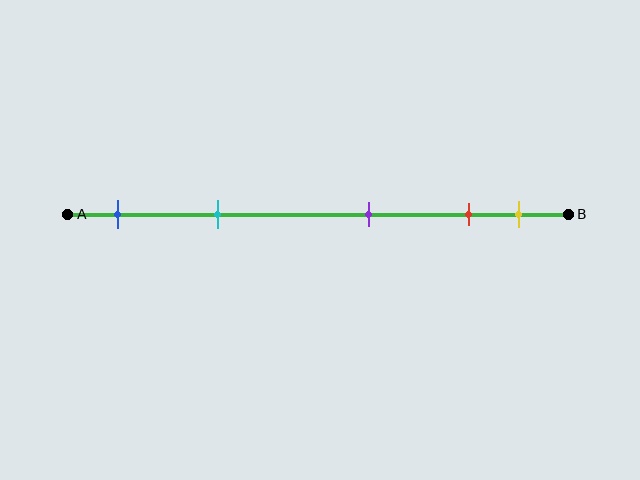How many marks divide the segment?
There are 5 marks dividing the segment.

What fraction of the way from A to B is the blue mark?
The blue mark is approximately 10% (0.1) of the way from A to B.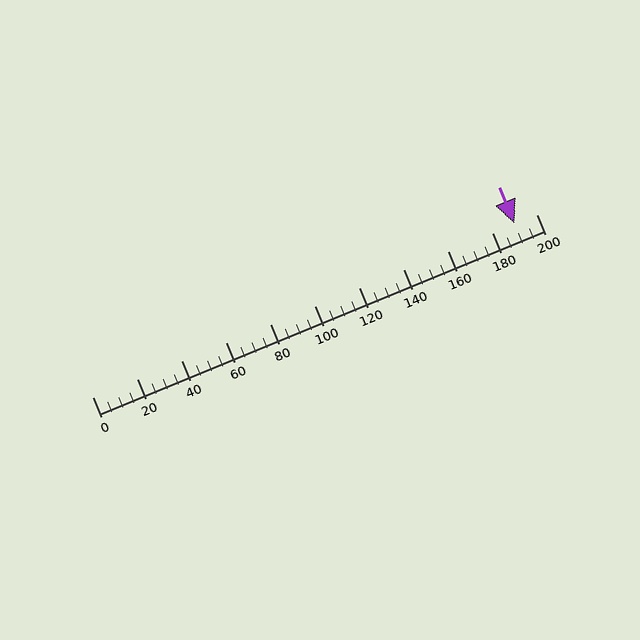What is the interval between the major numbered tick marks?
The major tick marks are spaced 20 units apart.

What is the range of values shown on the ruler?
The ruler shows values from 0 to 200.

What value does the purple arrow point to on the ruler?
The purple arrow points to approximately 190.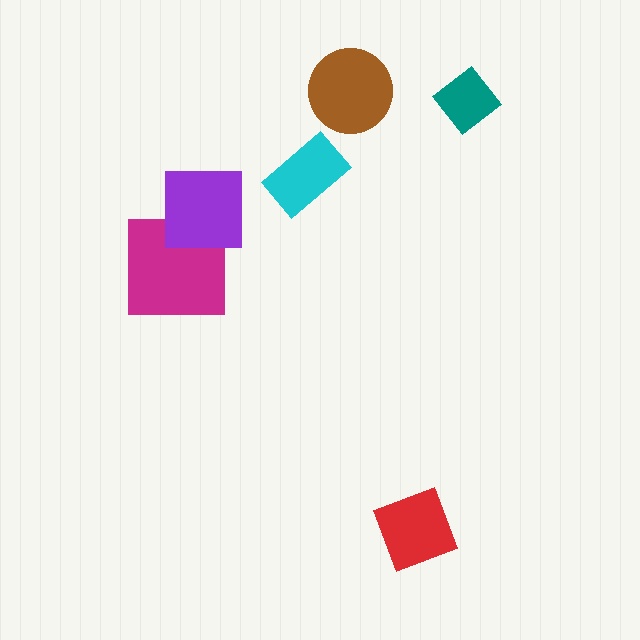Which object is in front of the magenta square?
The purple square is in front of the magenta square.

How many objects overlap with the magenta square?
1 object overlaps with the magenta square.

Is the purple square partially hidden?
No, no other shape covers it.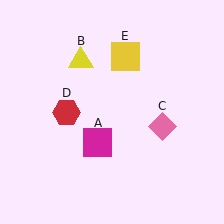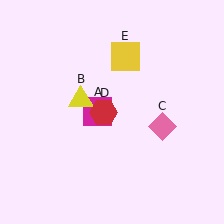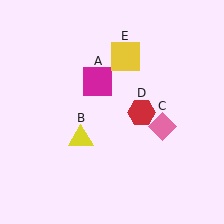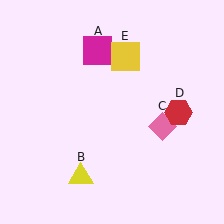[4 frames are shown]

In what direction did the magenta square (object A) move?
The magenta square (object A) moved up.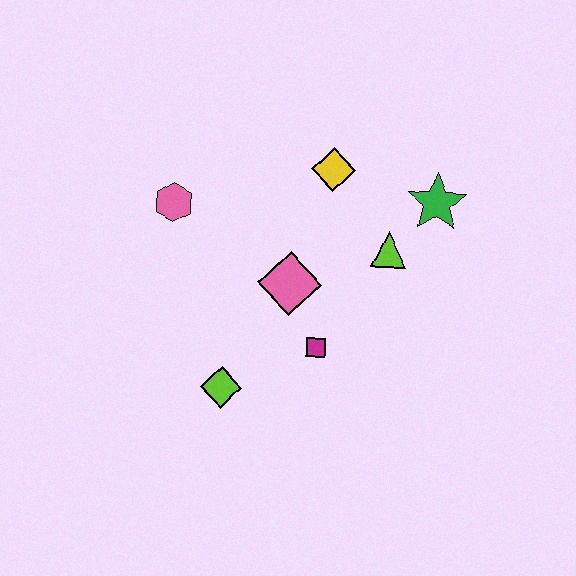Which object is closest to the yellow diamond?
The lime triangle is closest to the yellow diamond.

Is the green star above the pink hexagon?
Yes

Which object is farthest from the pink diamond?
The green star is farthest from the pink diamond.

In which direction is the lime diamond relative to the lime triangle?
The lime diamond is to the left of the lime triangle.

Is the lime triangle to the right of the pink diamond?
Yes